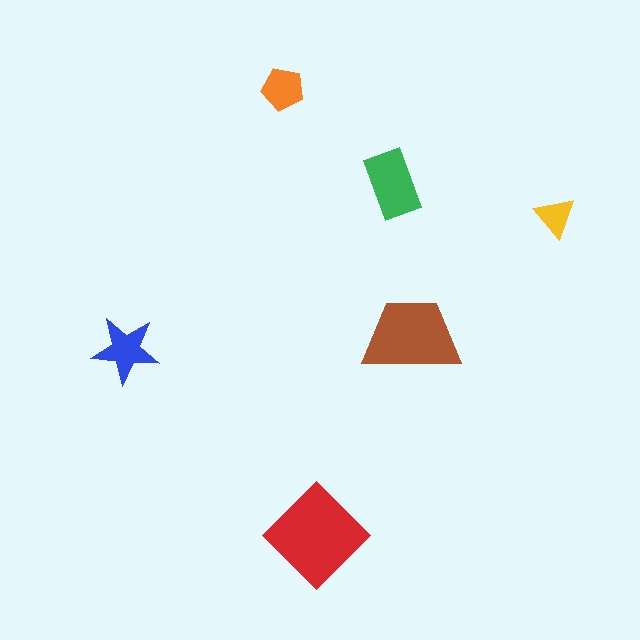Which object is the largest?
The red diamond.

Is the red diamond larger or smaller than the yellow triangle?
Larger.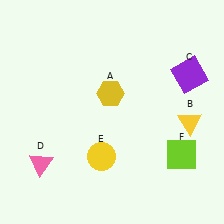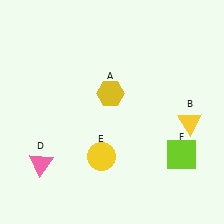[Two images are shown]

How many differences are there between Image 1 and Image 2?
There is 1 difference between the two images.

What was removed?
The purple square (C) was removed in Image 2.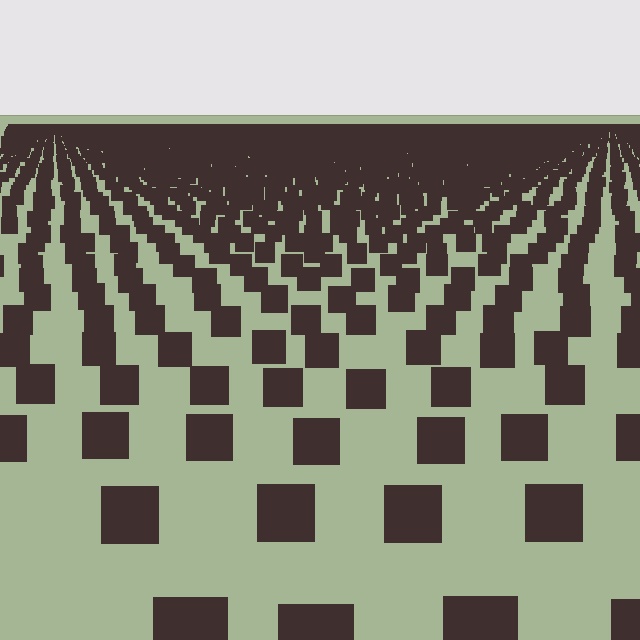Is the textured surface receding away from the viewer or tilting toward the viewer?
The surface is receding away from the viewer. Texture elements get smaller and denser toward the top.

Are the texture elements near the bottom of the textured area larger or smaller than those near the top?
Larger. Near the bottom, elements are closer to the viewer and appear at a bigger on-screen size.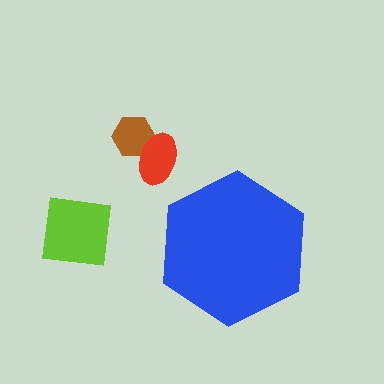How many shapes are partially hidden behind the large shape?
0 shapes are partially hidden.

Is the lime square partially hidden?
No, the lime square is fully visible.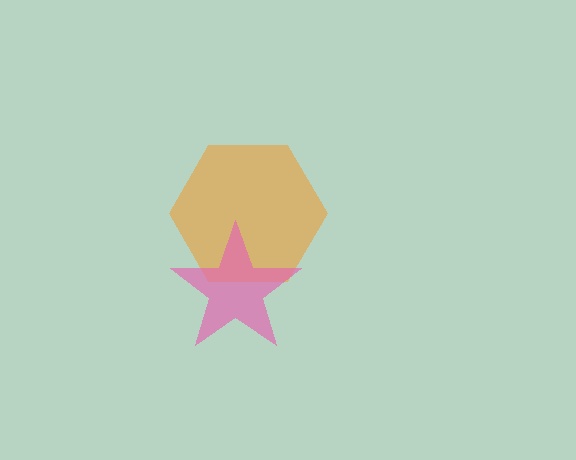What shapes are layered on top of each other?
The layered shapes are: an orange hexagon, a pink star.